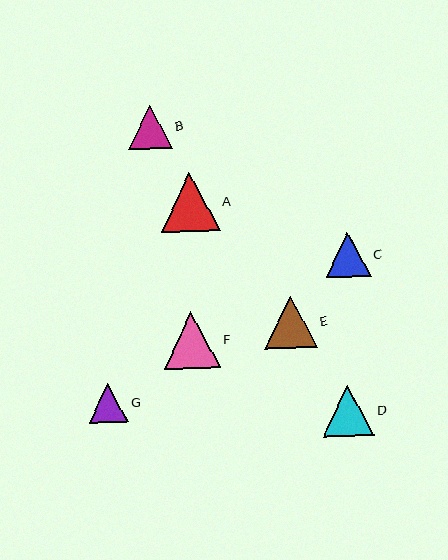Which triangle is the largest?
Triangle A is the largest with a size of approximately 59 pixels.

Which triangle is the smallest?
Triangle G is the smallest with a size of approximately 39 pixels.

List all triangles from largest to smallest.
From largest to smallest: A, F, E, D, C, B, G.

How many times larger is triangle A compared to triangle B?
Triangle A is approximately 1.3 times the size of triangle B.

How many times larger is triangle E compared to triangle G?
Triangle E is approximately 1.3 times the size of triangle G.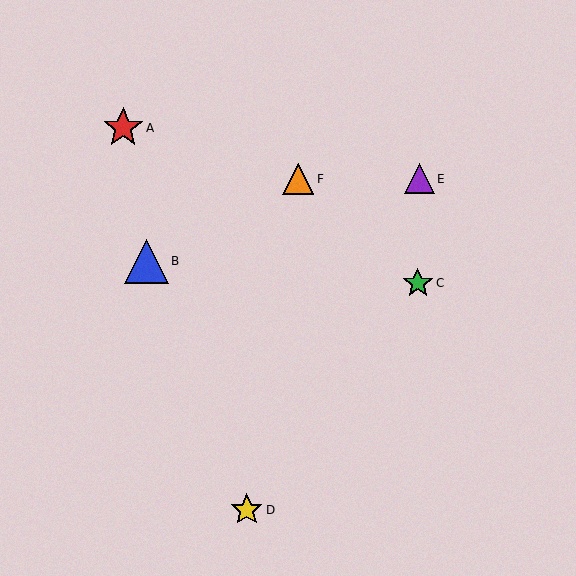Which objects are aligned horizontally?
Objects E, F are aligned horizontally.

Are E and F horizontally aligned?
Yes, both are at y≈179.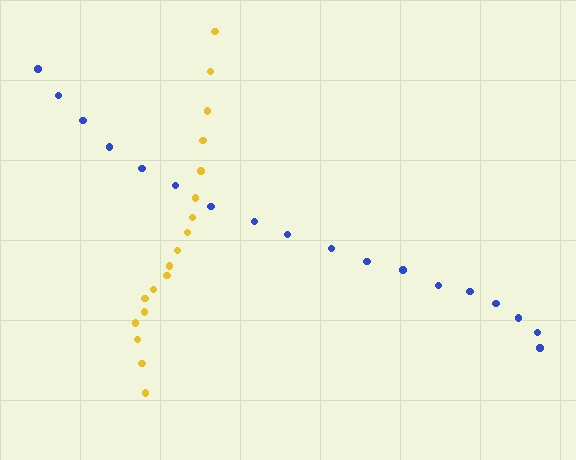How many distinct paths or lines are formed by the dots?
There are 2 distinct paths.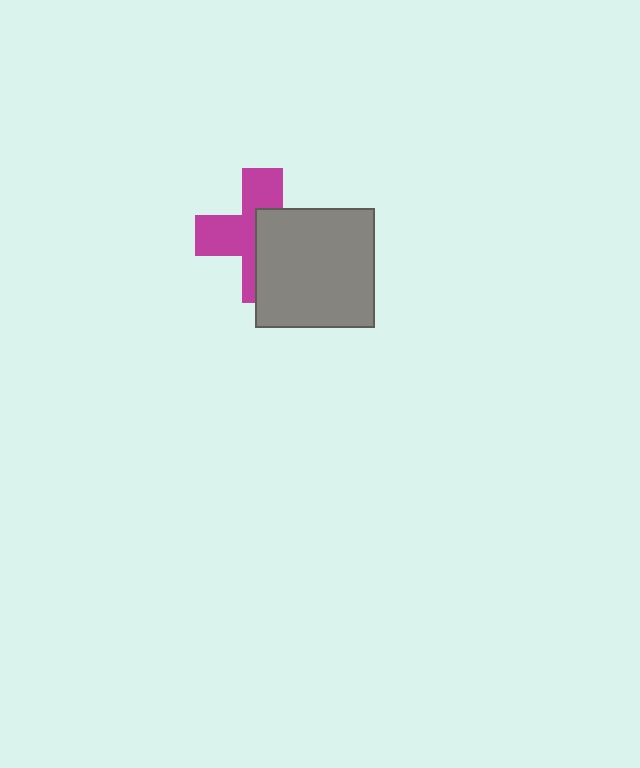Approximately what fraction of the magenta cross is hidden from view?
Roughly 48% of the magenta cross is hidden behind the gray square.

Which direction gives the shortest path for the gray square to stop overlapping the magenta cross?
Moving right gives the shortest separation.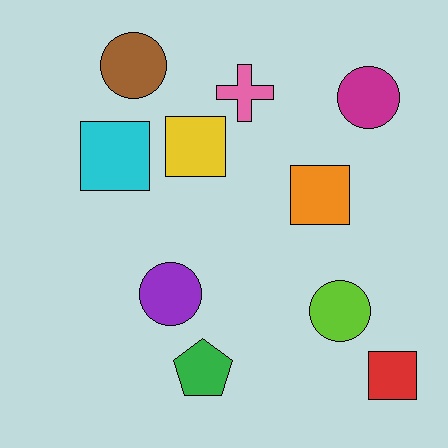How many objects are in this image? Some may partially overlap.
There are 10 objects.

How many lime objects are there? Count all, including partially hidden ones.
There is 1 lime object.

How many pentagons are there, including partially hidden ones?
There is 1 pentagon.